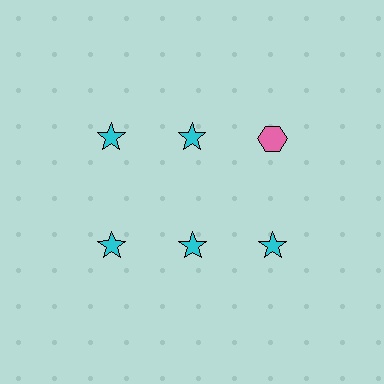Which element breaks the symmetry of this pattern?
The pink hexagon in the top row, center column breaks the symmetry. All other shapes are cyan stars.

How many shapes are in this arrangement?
There are 6 shapes arranged in a grid pattern.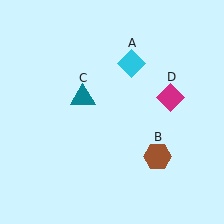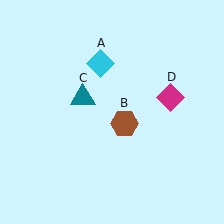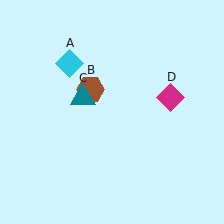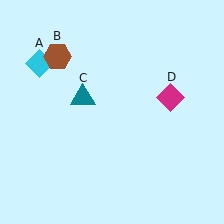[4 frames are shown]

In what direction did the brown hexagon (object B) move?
The brown hexagon (object B) moved up and to the left.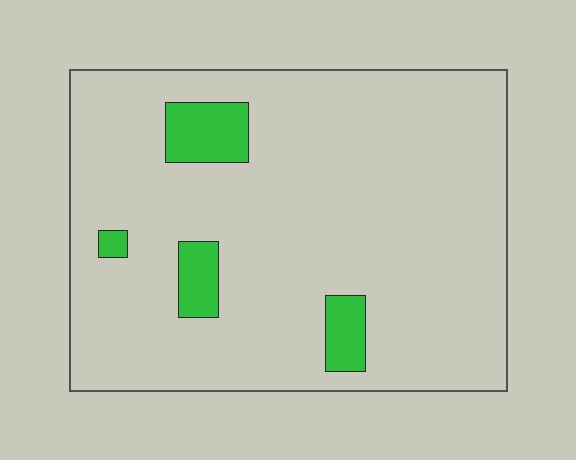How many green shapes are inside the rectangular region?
4.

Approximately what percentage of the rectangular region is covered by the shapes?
Approximately 10%.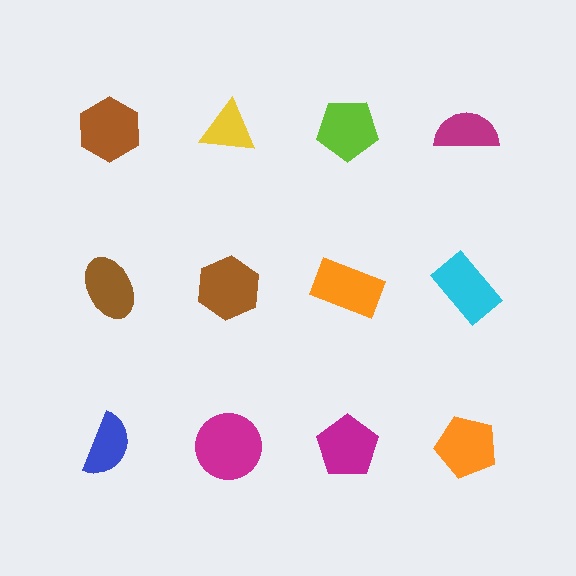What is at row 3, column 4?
An orange pentagon.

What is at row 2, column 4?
A cyan rectangle.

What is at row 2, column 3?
An orange rectangle.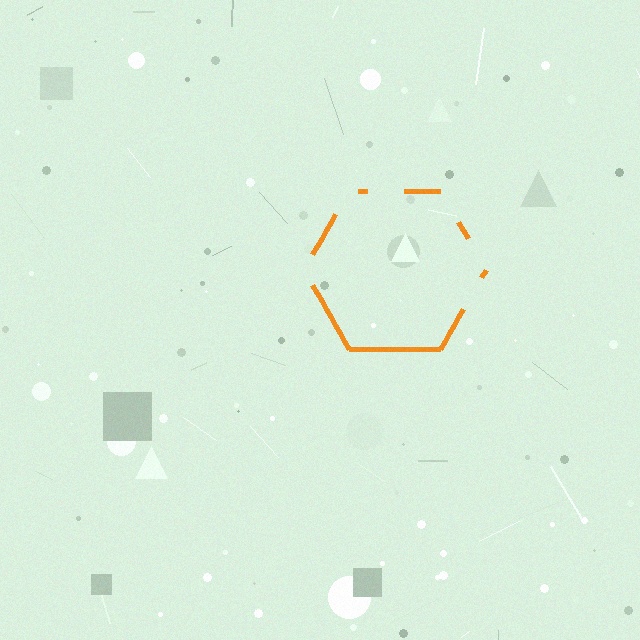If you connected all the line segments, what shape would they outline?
They would outline a hexagon.